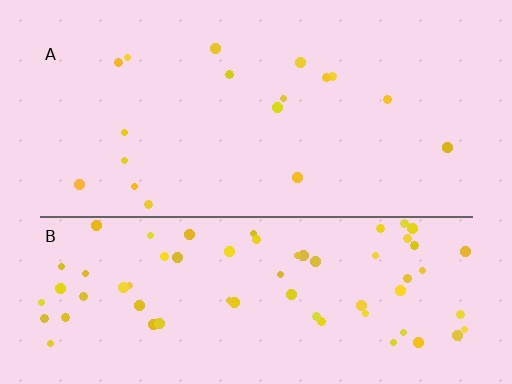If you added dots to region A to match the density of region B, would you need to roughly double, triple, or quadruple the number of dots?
Approximately quadruple.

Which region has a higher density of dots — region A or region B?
B (the bottom).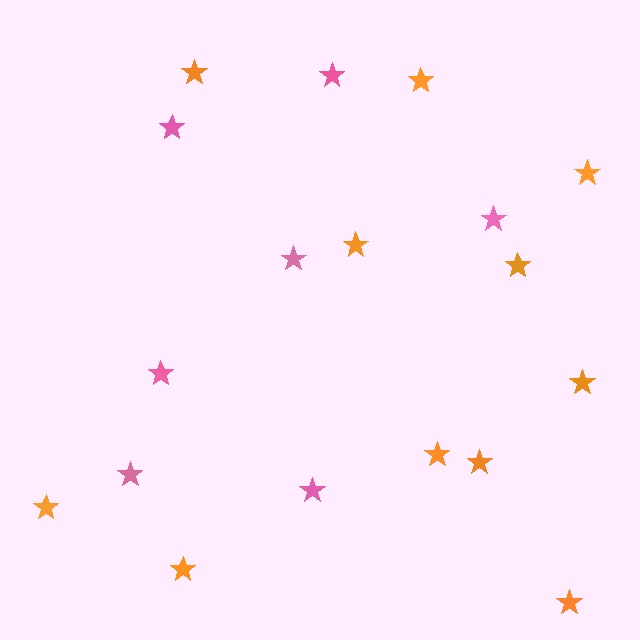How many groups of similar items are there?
There are 2 groups: one group of pink stars (7) and one group of orange stars (11).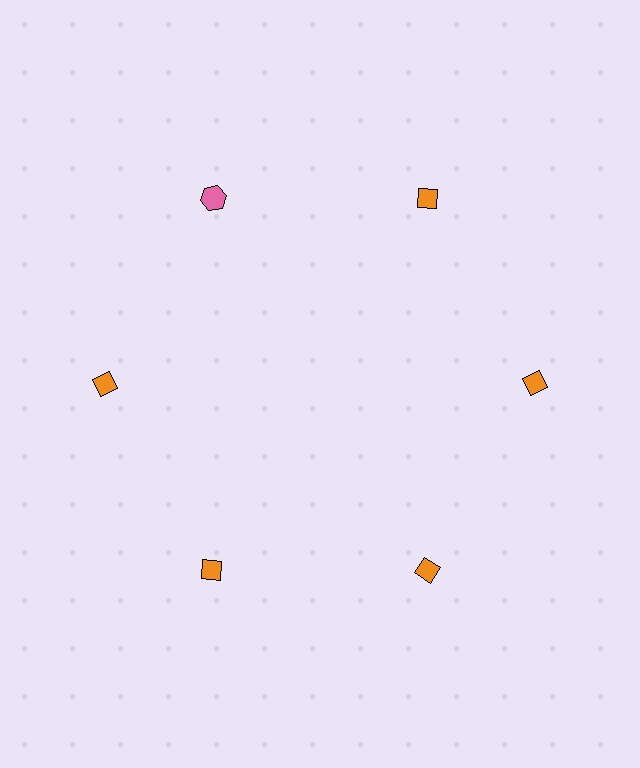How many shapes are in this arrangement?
There are 6 shapes arranged in a ring pattern.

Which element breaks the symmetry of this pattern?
The pink hexagon at roughly the 11 o'clock position breaks the symmetry. All other shapes are orange diamonds.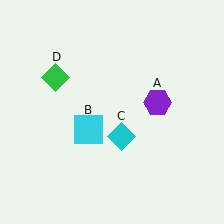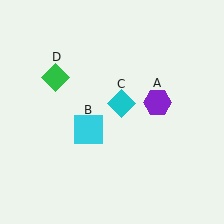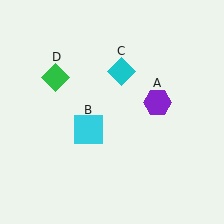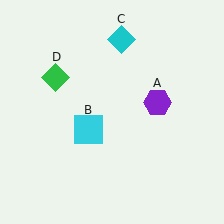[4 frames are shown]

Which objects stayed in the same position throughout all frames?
Purple hexagon (object A) and cyan square (object B) and green diamond (object D) remained stationary.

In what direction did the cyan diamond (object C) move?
The cyan diamond (object C) moved up.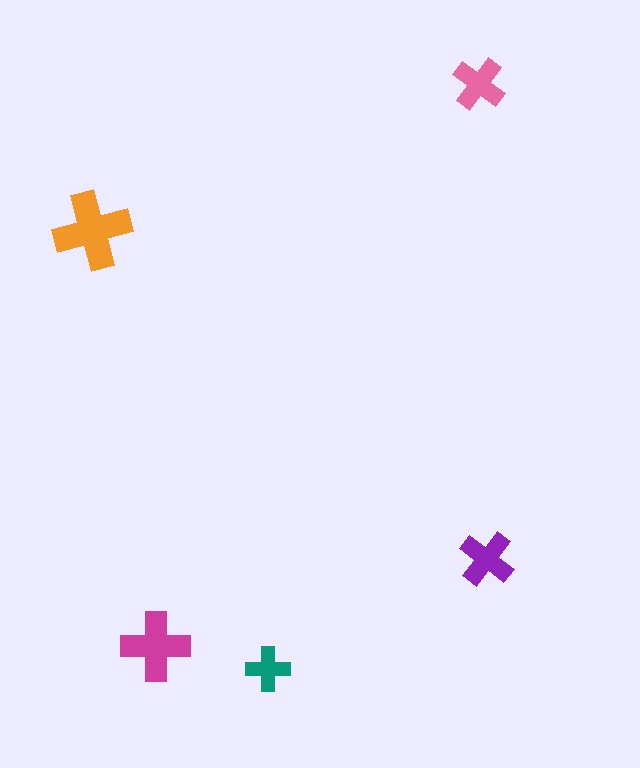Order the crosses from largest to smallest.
the orange one, the magenta one, the purple one, the pink one, the teal one.